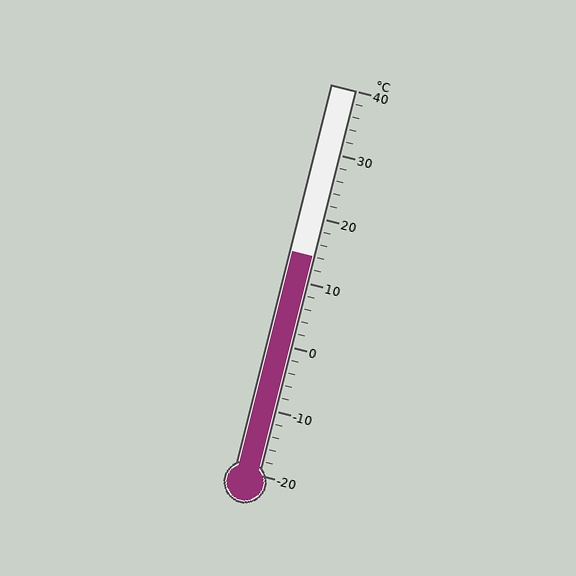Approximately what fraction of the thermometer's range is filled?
The thermometer is filled to approximately 55% of its range.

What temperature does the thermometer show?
The thermometer shows approximately 14°C.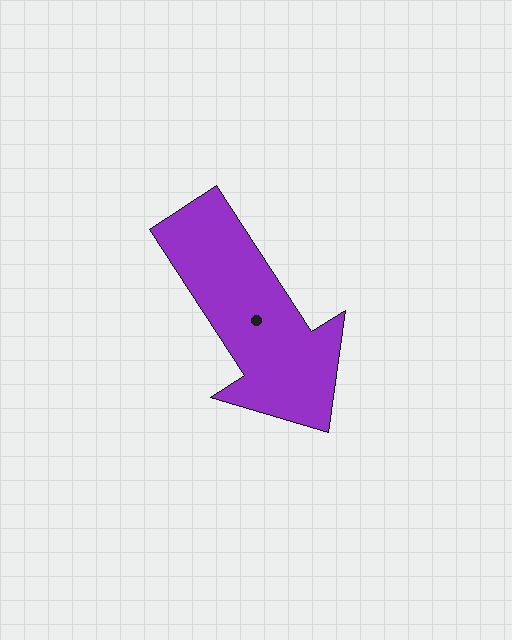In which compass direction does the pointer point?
Southeast.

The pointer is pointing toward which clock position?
Roughly 5 o'clock.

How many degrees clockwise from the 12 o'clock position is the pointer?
Approximately 147 degrees.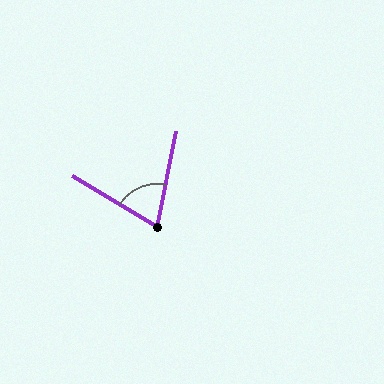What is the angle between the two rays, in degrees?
Approximately 70 degrees.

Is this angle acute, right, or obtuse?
It is acute.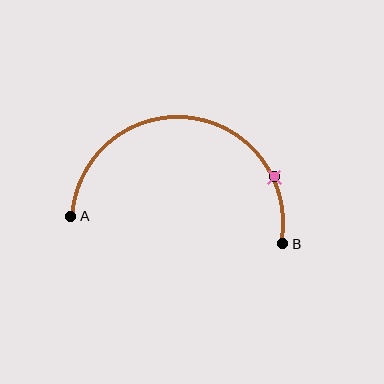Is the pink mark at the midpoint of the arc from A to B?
No. The pink mark lies on the arc but is closer to endpoint B. The arc midpoint would be at the point on the curve equidistant along the arc from both A and B.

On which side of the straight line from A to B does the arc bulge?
The arc bulges above the straight line connecting A and B.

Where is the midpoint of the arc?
The arc midpoint is the point on the curve farthest from the straight line joining A and B. It sits above that line.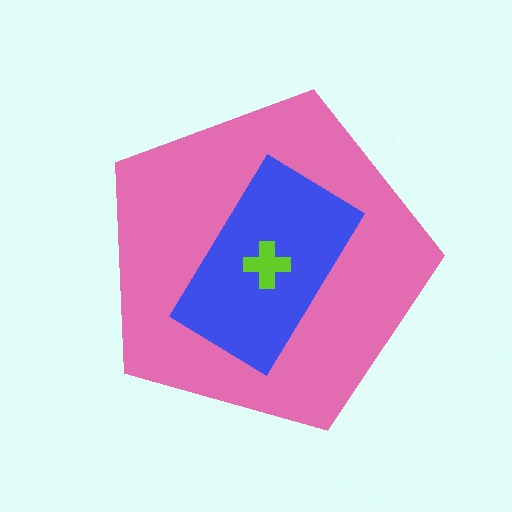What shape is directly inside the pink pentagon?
The blue rectangle.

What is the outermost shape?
The pink pentagon.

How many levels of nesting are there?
3.